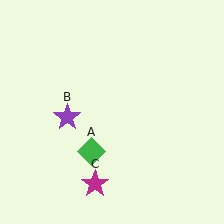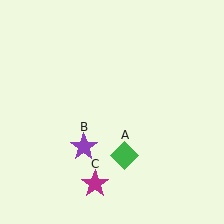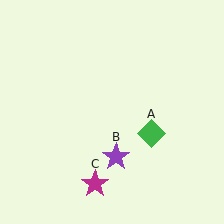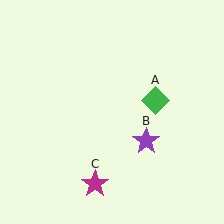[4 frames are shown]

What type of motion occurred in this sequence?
The green diamond (object A), purple star (object B) rotated counterclockwise around the center of the scene.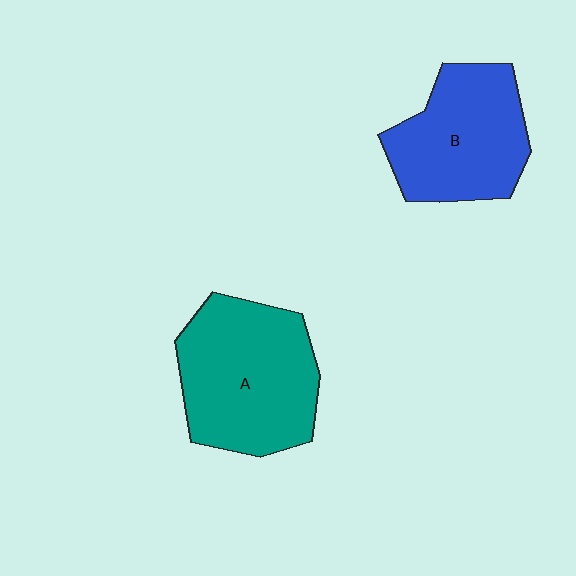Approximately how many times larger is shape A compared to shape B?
Approximately 1.2 times.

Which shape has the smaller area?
Shape B (blue).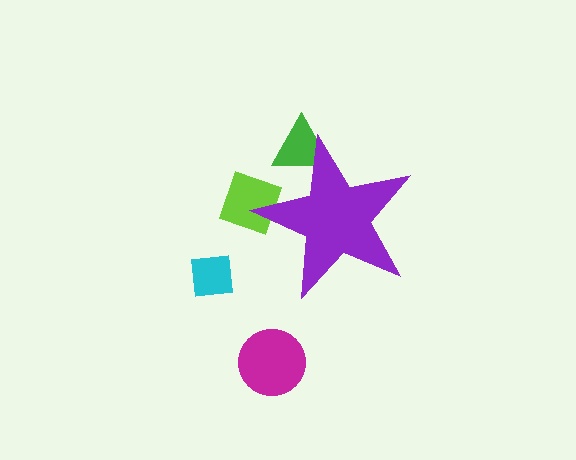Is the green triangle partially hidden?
Yes, the green triangle is partially hidden behind the purple star.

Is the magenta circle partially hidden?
No, the magenta circle is fully visible.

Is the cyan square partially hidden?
No, the cyan square is fully visible.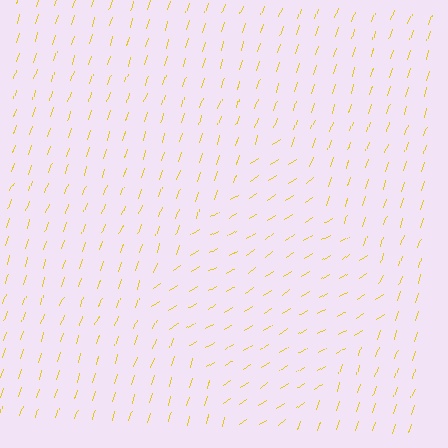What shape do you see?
I see a diamond.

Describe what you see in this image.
The image is filled with small yellow line segments. A diamond region in the image has lines oriented differently from the surrounding lines, creating a visible texture boundary.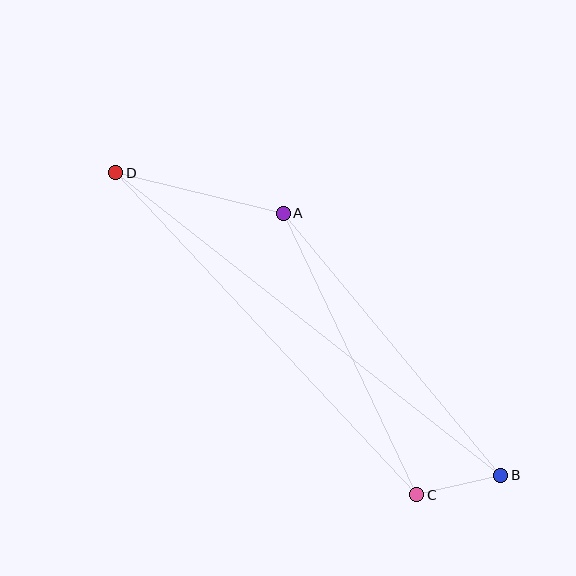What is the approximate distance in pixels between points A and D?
The distance between A and D is approximately 172 pixels.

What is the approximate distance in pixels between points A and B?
The distance between A and B is approximately 341 pixels.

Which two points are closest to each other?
Points B and C are closest to each other.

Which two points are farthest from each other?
Points B and D are farthest from each other.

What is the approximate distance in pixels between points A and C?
The distance between A and C is approximately 312 pixels.